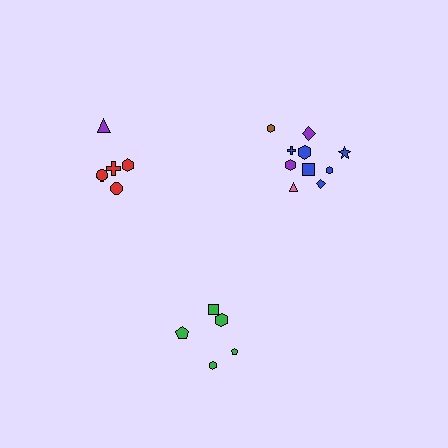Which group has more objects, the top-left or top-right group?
The top-right group.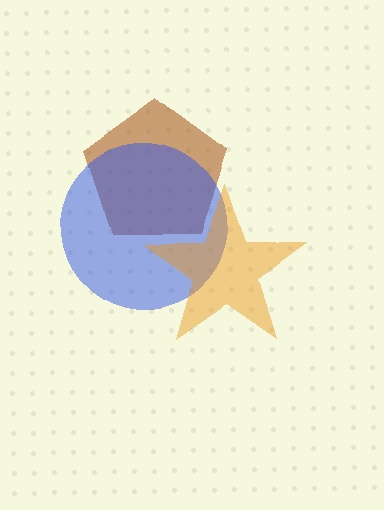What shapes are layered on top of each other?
The layered shapes are: a brown pentagon, a blue circle, an orange star.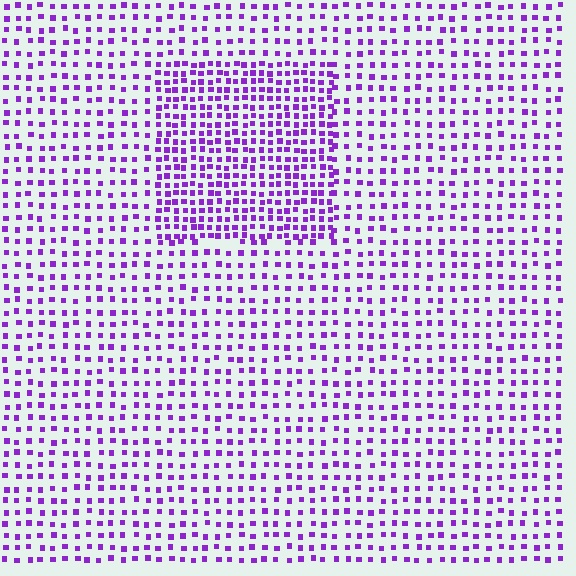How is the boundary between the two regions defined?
The boundary is defined by a change in element density (approximately 1.9x ratio). All elements are the same color, size, and shape.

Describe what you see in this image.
The image contains small purple elements arranged at two different densities. A rectangle-shaped region is visible where the elements are more densely packed than the surrounding area.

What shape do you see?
I see a rectangle.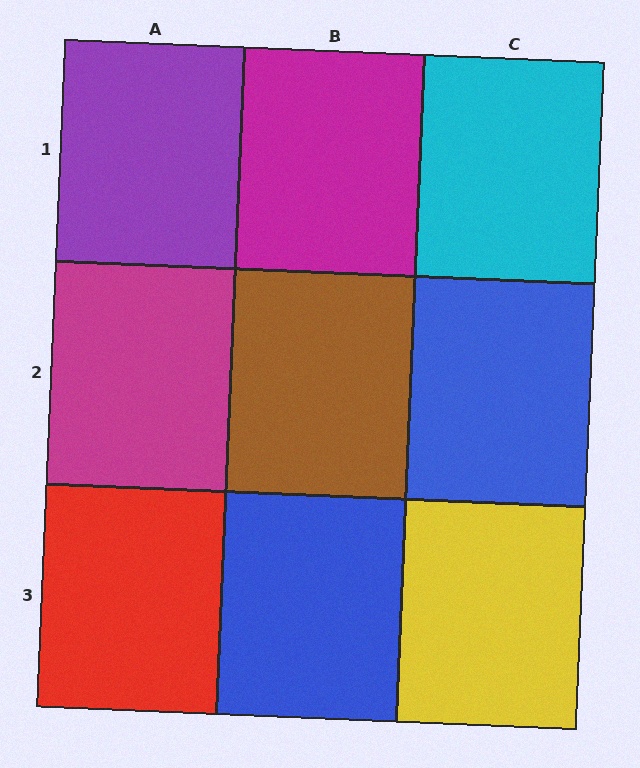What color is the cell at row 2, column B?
Brown.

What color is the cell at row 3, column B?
Blue.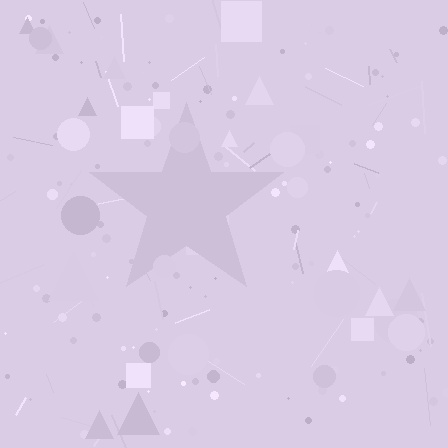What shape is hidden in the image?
A star is hidden in the image.